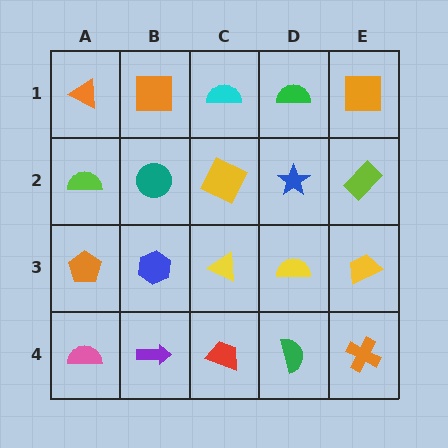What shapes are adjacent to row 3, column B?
A teal circle (row 2, column B), a purple arrow (row 4, column B), an orange pentagon (row 3, column A), a yellow triangle (row 3, column C).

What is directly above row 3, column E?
A lime rectangle.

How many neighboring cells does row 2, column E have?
3.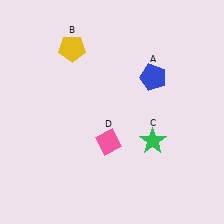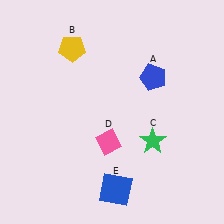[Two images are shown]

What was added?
A blue square (E) was added in Image 2.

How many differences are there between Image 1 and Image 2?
There is 1 difference between the two images.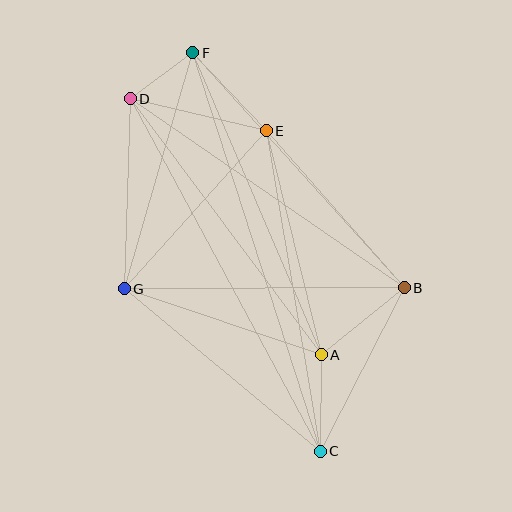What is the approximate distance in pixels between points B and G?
The distance between B and G is approximately 280 pixels.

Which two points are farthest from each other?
Points C and F are farthest from each other.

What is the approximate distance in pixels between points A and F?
The distance between A and F is approximately 328 pixels.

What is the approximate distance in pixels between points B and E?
The distance between B and E is approximately 209 pixels.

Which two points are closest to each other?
Points D and F are closest to each other.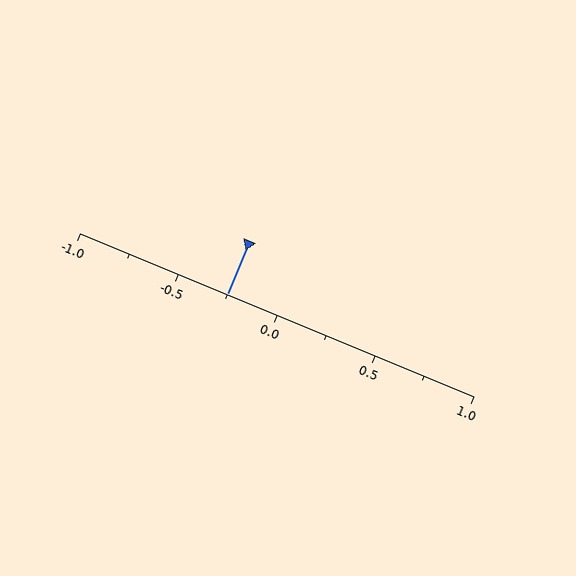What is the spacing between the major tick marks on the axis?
The major ticks are spaced 0.5 apart.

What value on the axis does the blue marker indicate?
The marker indicates approximately -0.25.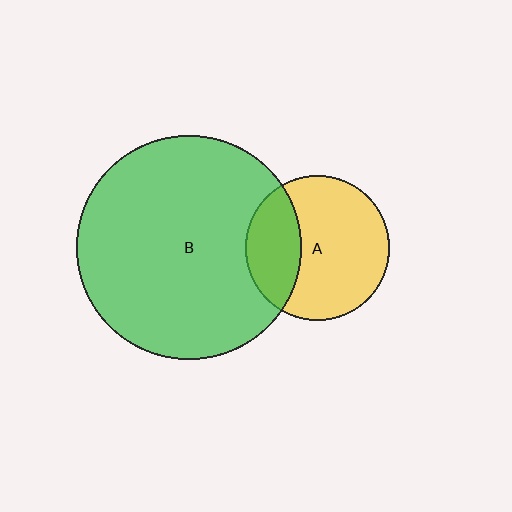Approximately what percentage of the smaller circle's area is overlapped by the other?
Approximately 30%.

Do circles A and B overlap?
Yes.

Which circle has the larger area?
Circle B (green).